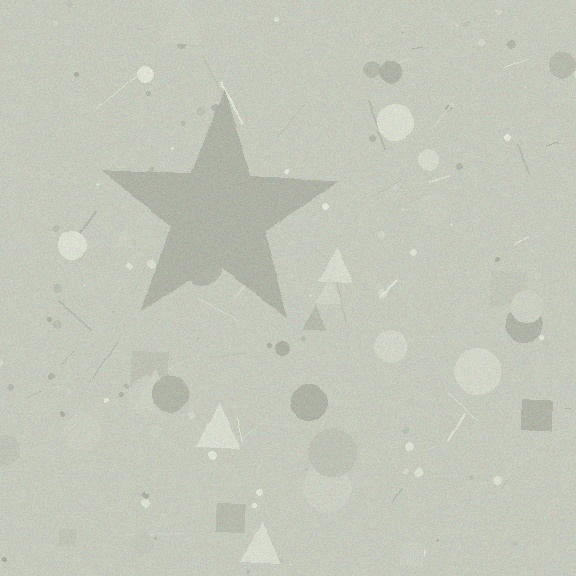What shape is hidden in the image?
A star is hidden in the image.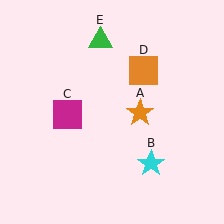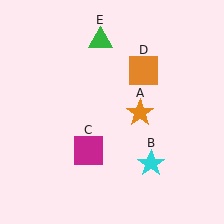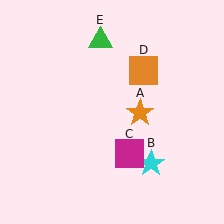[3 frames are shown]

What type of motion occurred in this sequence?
The magenta square (object C) rotated counterclockwise around the center of the scene.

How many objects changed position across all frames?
1 object changed position: magenta square (object C).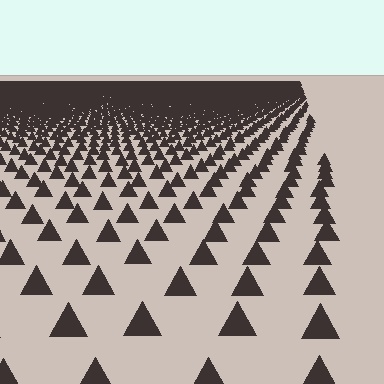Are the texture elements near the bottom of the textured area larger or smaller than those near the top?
Larger. Near the bottom, elements are closer to the viewer and appear at a bigger on-screen size.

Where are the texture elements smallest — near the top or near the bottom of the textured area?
Near the top.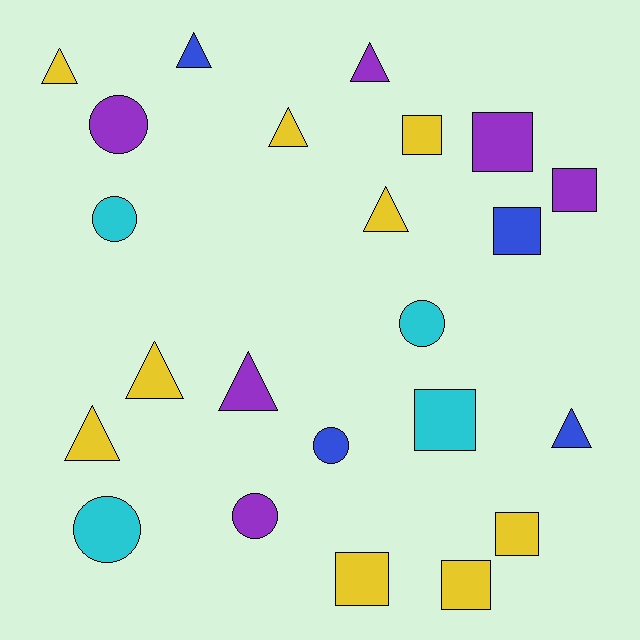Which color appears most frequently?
Yellow, with 9 objects.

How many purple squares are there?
There are 2 purple squares.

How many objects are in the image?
There are 23 objects.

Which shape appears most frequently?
Triangle, with 9 objects.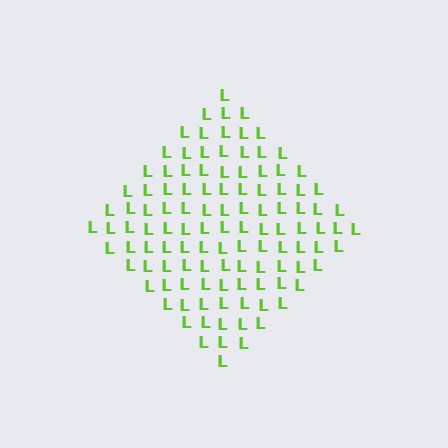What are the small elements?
The small elements are letter L's.